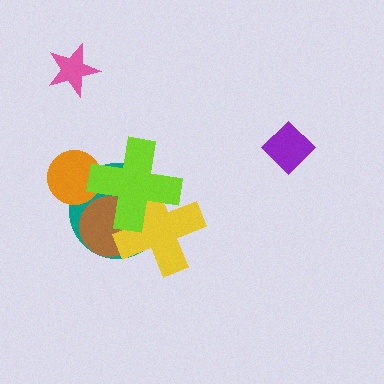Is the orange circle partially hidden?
Yes, it is partially covered by another shape.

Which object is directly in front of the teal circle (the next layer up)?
The brown circle is directly in front of the teal circle.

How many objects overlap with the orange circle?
2 objects overlap with the orange circle.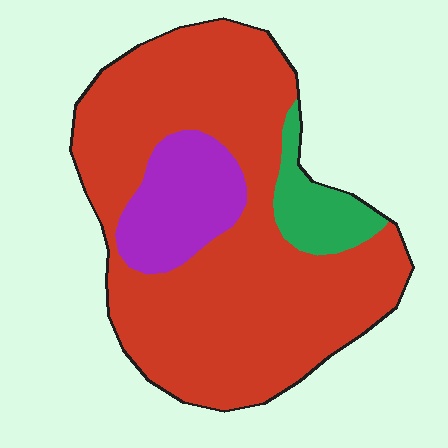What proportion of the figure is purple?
Purple takes up about one sixth (1/6) of the figure.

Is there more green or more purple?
Purple.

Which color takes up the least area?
Green, at roughly 10%.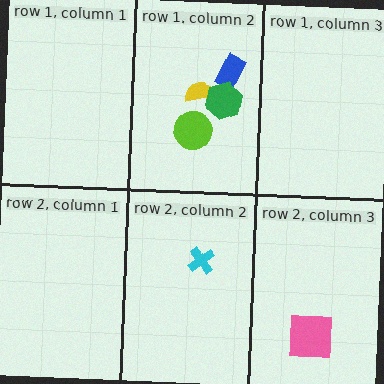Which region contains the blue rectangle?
The row 1, column 2 region.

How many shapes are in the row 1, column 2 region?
4.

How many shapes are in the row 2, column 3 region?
1.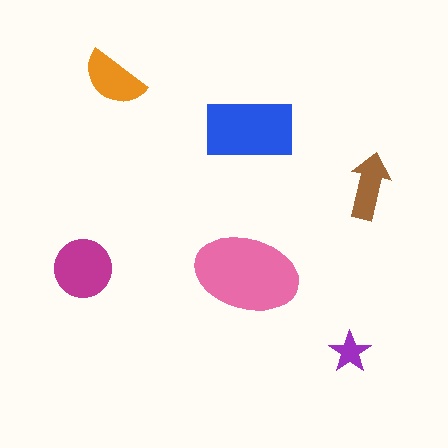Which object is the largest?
The pink ellipse.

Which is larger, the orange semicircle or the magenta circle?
The magenta circle.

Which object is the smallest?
The purple star.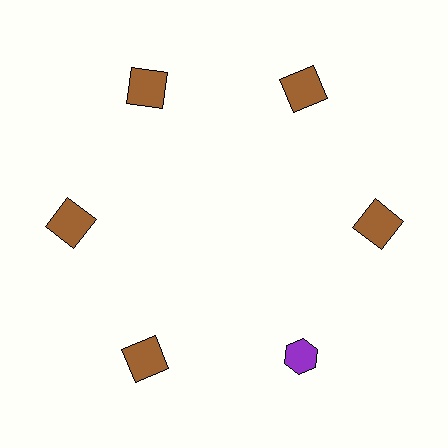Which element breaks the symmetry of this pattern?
The purple hexagon at roughly the 5 o'clock position breaks the symmetry. All other shapes are brown squares.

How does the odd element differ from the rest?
It differs in both color (purple instead of brown) and shape (hexagon instead of square).